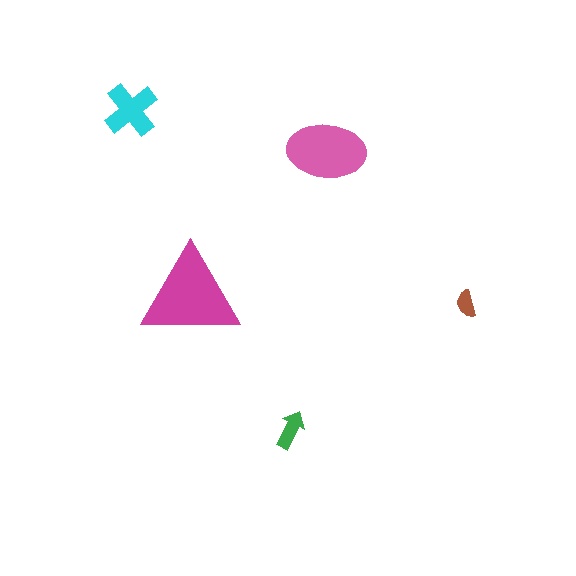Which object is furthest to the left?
The cyan cross is leftmost.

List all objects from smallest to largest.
The brown semicircle, the green arrow, the cyan cross, the pink ellipse, the magenta triangle.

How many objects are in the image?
There are 5 objects in the image.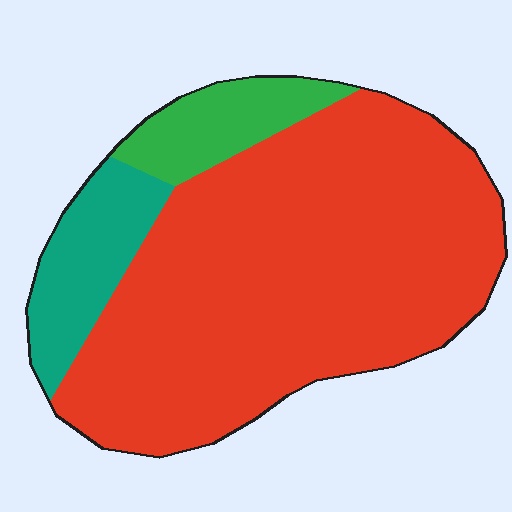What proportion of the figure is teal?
Teal covers about 15% of the figure.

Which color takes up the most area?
Red, at roughly 75%.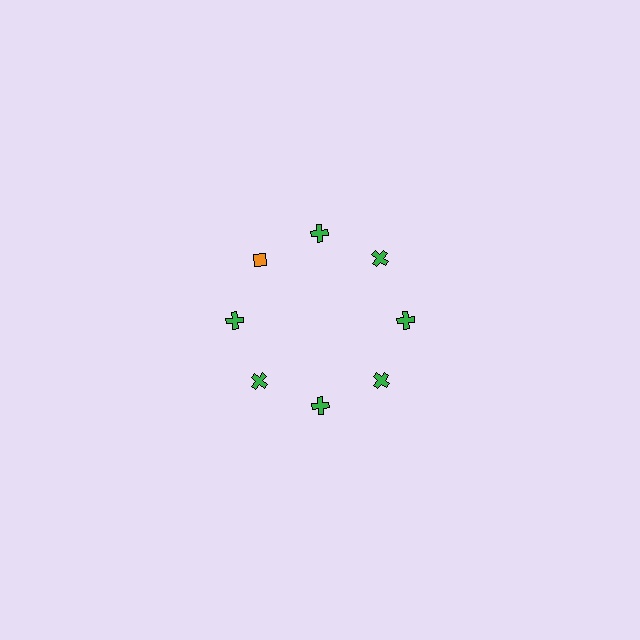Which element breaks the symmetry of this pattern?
The orange diamond at roughly the 10 o'clock position breaks the symmetry. All other shapes are green crosses.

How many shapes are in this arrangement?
There are 8 shapes arranged in a ring pattern.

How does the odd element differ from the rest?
It differs in both color (orange instead of green) and shape (diamond instead of cross).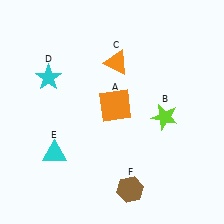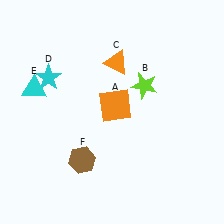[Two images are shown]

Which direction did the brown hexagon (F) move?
The brown hexagon (F) moved left.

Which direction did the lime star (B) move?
The lime star (B) moved up.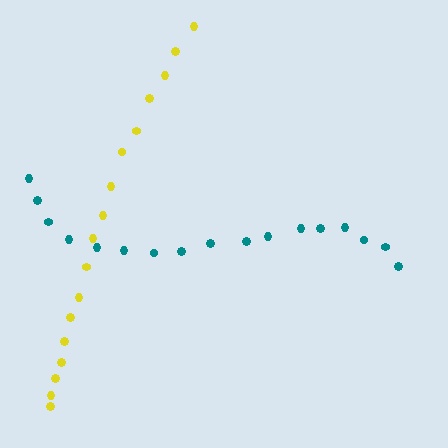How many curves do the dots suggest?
There are 2 distinct paths.